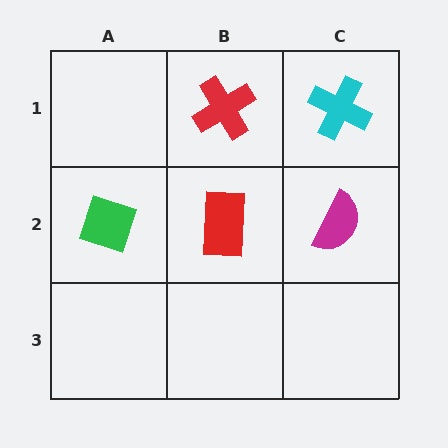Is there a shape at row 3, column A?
No, that cell is empty.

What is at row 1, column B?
A red cross.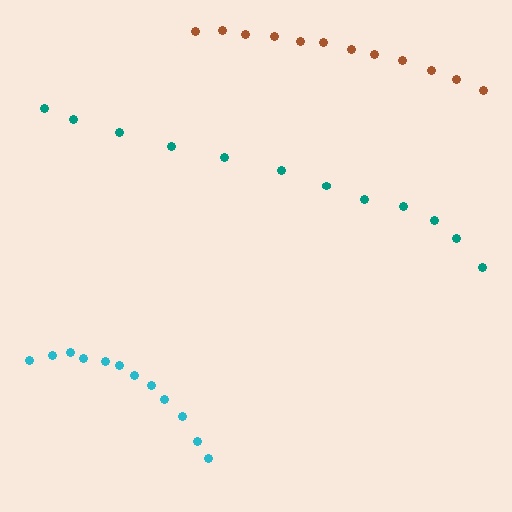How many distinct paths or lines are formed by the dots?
There are 3 distinct paths.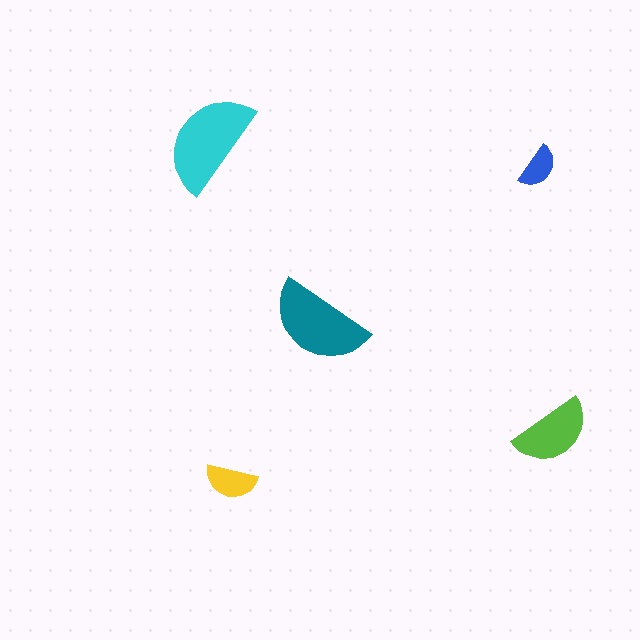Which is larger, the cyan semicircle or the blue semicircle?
The cyan one.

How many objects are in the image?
There are 5 objects in the image.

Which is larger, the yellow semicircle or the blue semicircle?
The yellow one.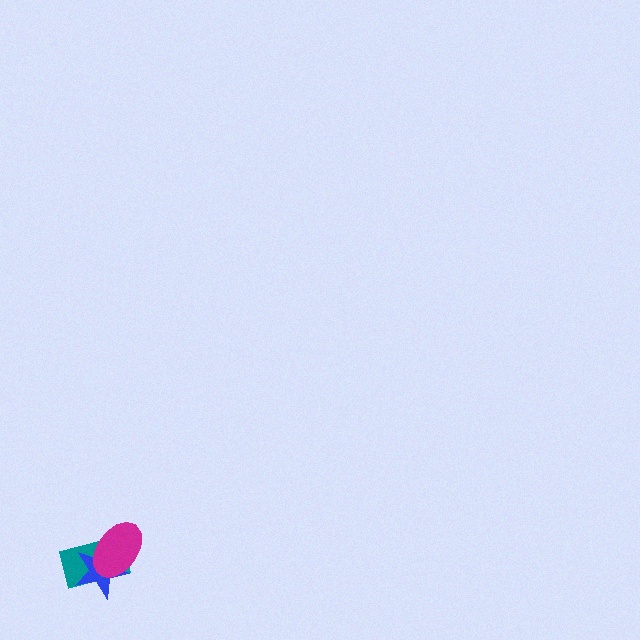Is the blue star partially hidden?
Yes, it is partially covered by another shape.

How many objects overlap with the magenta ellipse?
2 objects overlap with the magenta ellipse.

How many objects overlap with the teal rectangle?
2 objects overlap with the teal rectangle.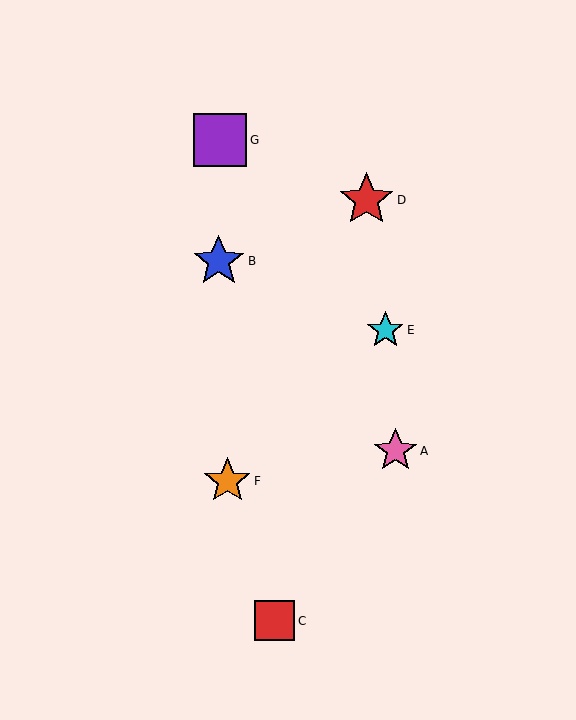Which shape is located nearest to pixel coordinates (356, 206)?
The red star (labeled D) at (367, 200) is nearest to that location.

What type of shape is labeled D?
Shape D is a red star.